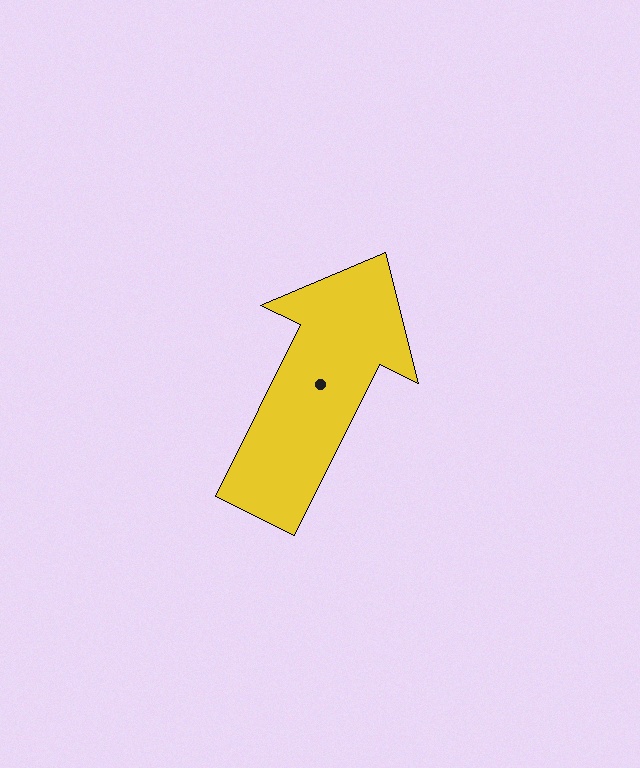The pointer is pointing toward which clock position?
Roughly 1 o'clock.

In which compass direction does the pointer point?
Northeast.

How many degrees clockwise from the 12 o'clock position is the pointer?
Approximately 26 degrees.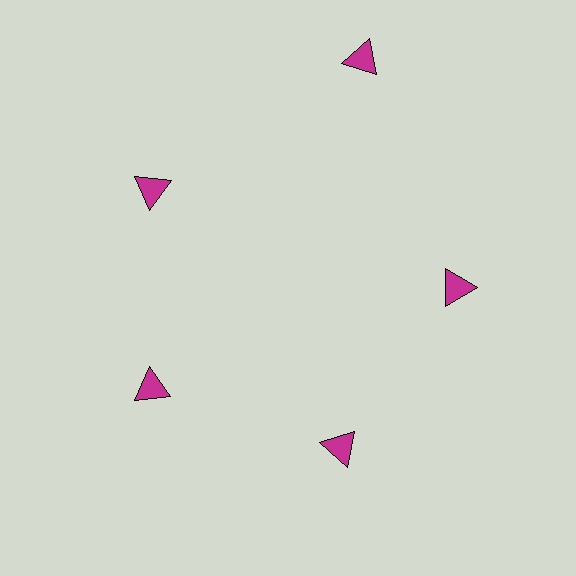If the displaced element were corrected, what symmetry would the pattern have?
It would have 5-fold rotational symmetry — the pattern would map onto itself every 72 degrees.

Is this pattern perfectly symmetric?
No. The 5 magenta triangles are arranged in a ring, but one element near the 1 o'clock position is pushed outward from the center, breaking the 5-fold rotational symmetry.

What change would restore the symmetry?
The symmetry would be restored by moving it inward, back onto the ring so that all 5 triangles sit at equal angles and equal distance from the center.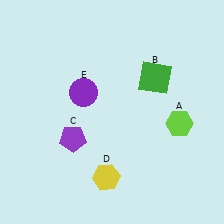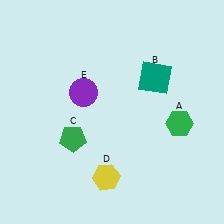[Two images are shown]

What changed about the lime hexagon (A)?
In Image 1, A is lime. In Image 2, it changed to green.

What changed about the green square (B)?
In Image 1, B is green. In Image 2, it changed to teal.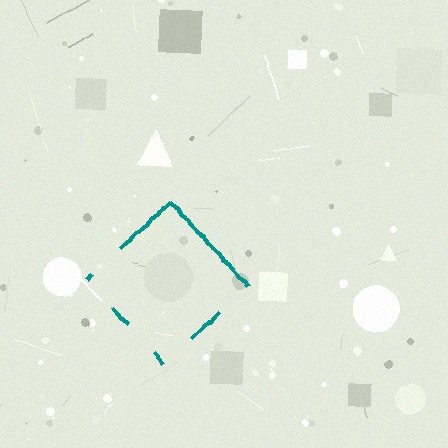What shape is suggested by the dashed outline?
The dashed outline suggests a diamond.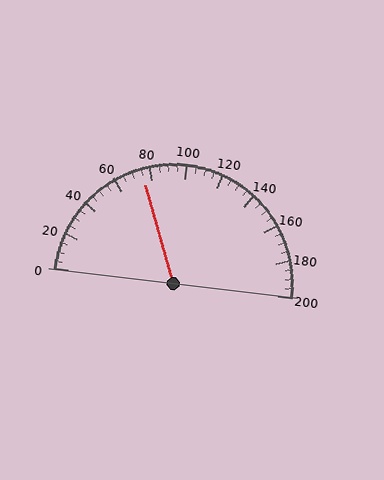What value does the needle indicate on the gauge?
The needle indicates approximately 75.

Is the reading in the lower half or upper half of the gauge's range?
The reading is in the lower half of the range (0 to 200).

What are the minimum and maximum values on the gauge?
The gauge ranges from 0 to 200.